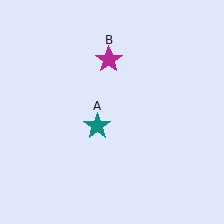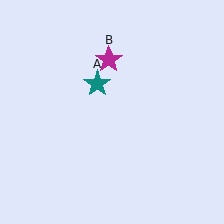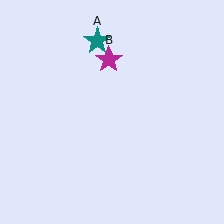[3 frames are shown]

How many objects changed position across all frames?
1 object changed position: teal star (object A).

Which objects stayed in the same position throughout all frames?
Magenta star (object B) remained stationary.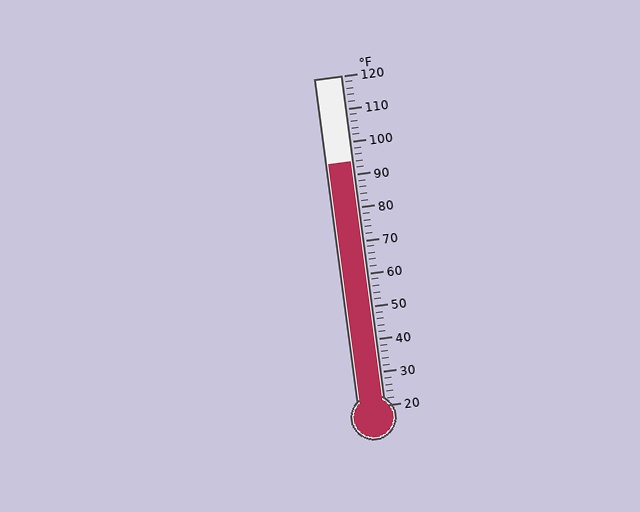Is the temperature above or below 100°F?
The temperature is below 100°F.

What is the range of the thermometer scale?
The thermometer scale ranges from 20°F to 120°F.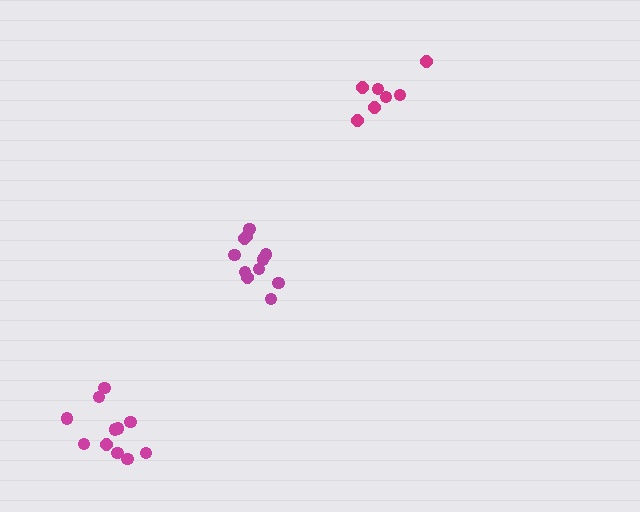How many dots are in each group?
Group 1: 7 dots, Group 2: 11 dots, Group 3: 11 dots (29 total).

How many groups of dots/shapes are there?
There are 3 groups.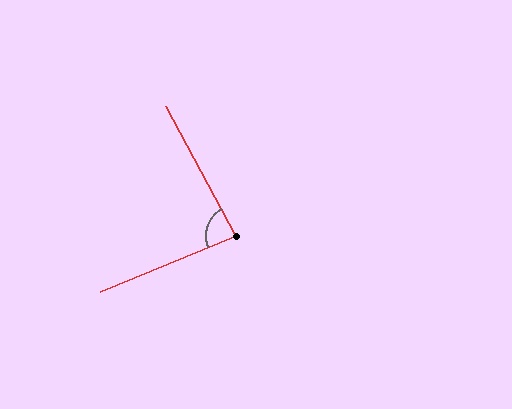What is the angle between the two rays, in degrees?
Approximately 84 degrees.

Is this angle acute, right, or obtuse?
It is acute.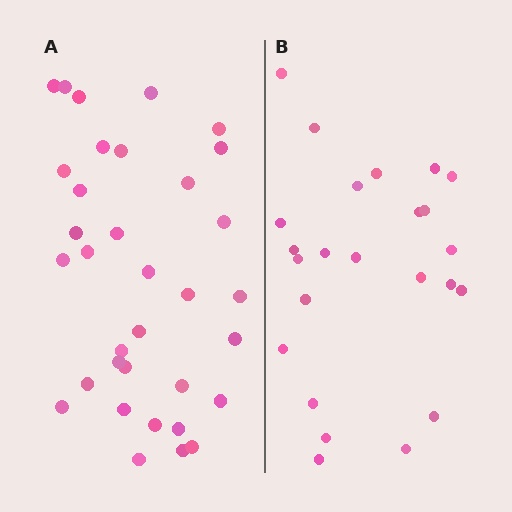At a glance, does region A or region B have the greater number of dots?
Region A (the left region) has more dots.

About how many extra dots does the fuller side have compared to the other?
Region A has roughly 10 or so more dots than region B.